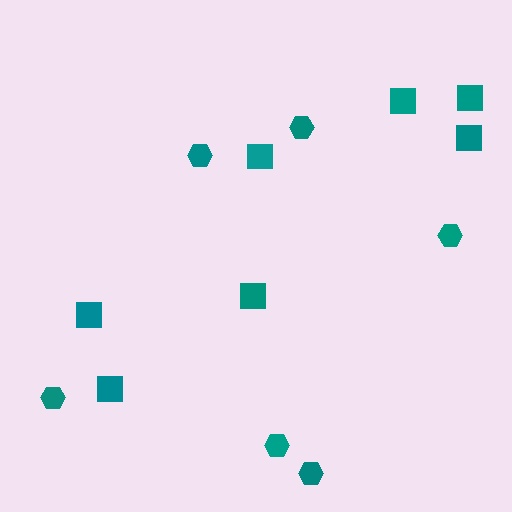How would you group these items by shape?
There are 2 groups: one group of hexagons (6) and one group of squares (7).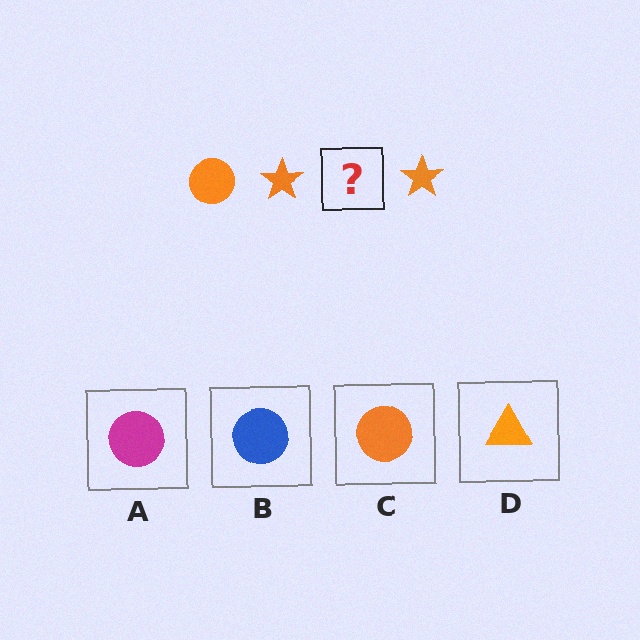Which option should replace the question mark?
Option C.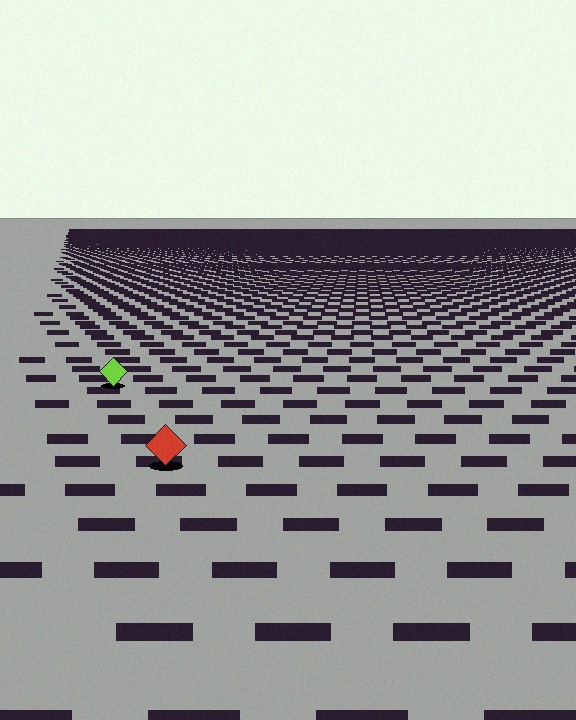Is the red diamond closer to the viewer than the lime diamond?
Yes. The red diamond is closer — you can tell from the texture gradient: the ground texture is coarser near it.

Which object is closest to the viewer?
The red diamond is closest. The texture marks near it are larger and more spread out.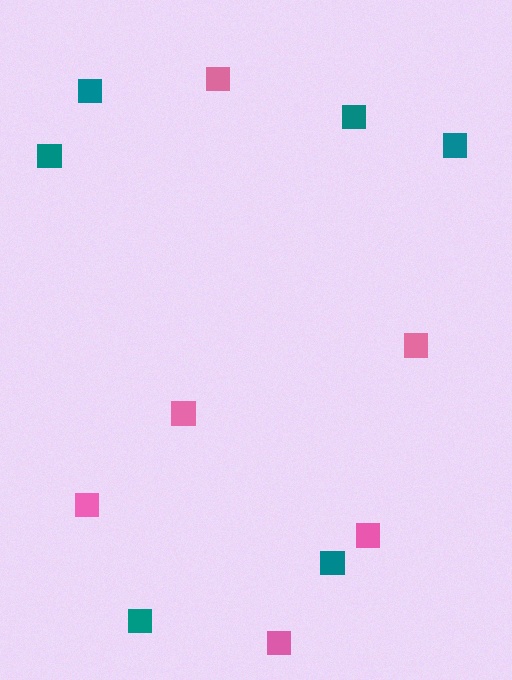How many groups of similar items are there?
There are 2 groups: one group of teal squares (6) and one group of pink squares (6).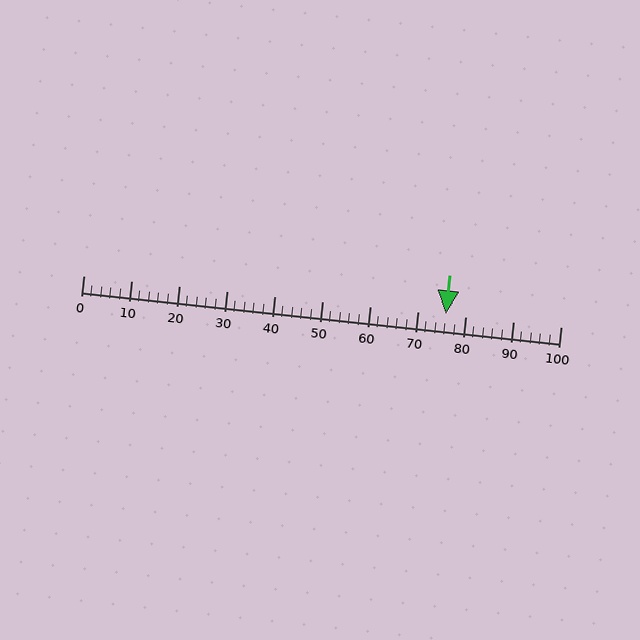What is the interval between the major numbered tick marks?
The major tick marks are spaced 10 units apart.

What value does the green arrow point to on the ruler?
The green arrow points to approximately 76.